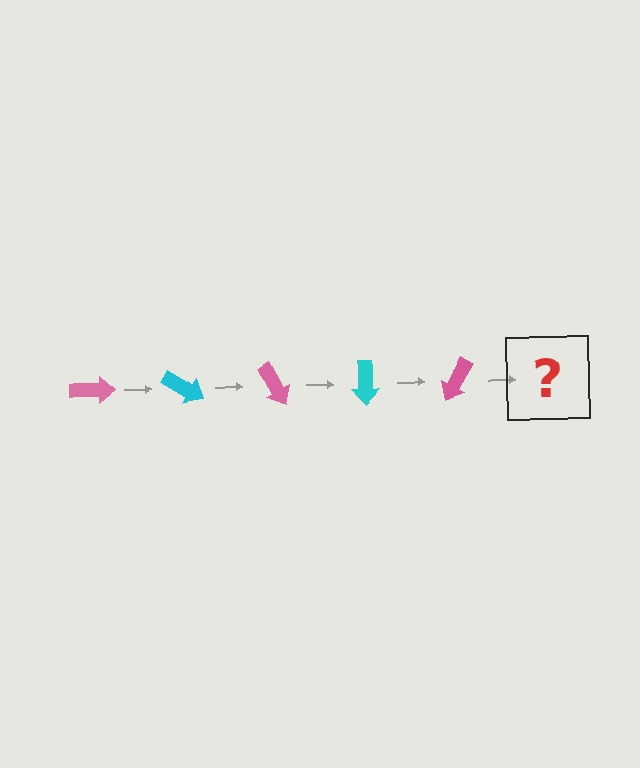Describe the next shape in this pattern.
It should be a cyan arrow, rotated 150 degrees from the start.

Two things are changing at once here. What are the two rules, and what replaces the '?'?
The two rules are that it rotates 30 degrees each step and the color cycles through pink and cyan. The '?' should be a cyan arrow, rotated 150 degrees from the start.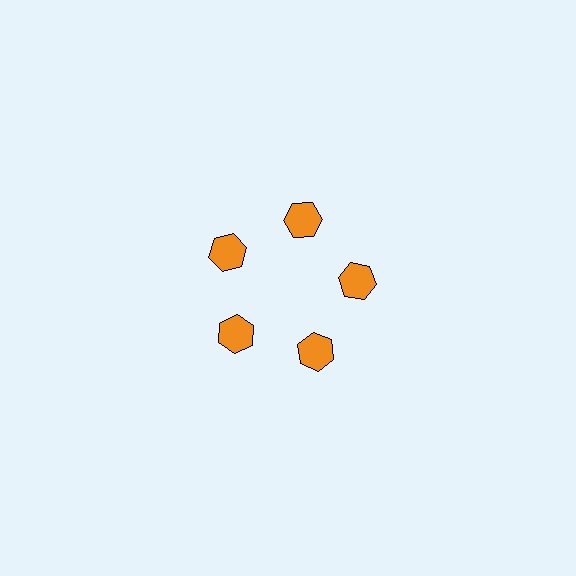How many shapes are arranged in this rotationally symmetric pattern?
There are 5 shapes, arranged in 5 groups of 1.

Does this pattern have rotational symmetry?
Yes, this pattern has 5-fold rotational symmetry. It looks the same after rotating 72 degrees around the center.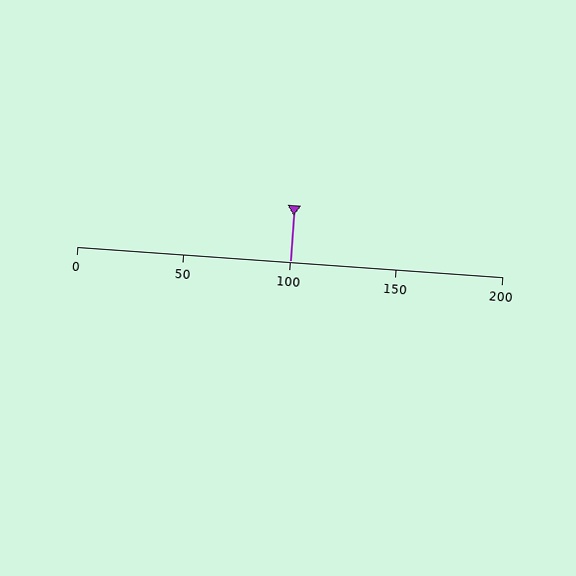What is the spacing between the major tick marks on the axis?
The major ticks are spaced 50 apart.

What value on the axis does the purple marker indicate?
The marker indicates approximately 100.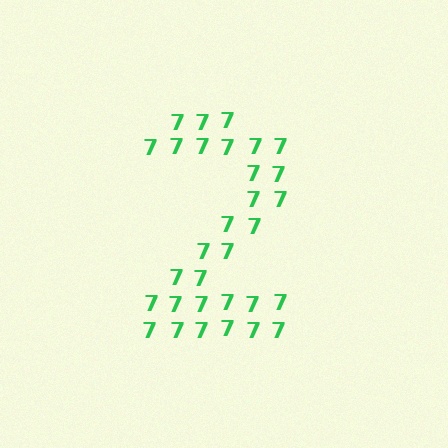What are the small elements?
The small elements are digit 7's.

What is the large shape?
The large shape is the digit 2.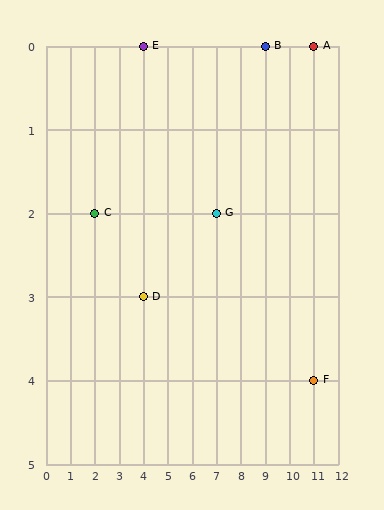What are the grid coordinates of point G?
Point G is at grid coordinates (7, 2).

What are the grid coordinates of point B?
Point B is at grid coordinates (9, 0).